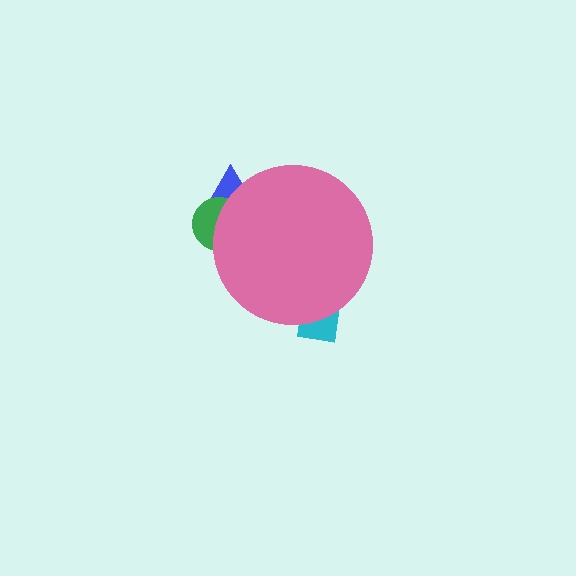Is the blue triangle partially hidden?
Yes, the blue triangle is partially hidden behind the pink circle.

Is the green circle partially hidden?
Yes, the green circle is partially hidden behind the pink circle.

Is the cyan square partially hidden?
Yes, the cyan square is partially hidden behind the pink circle.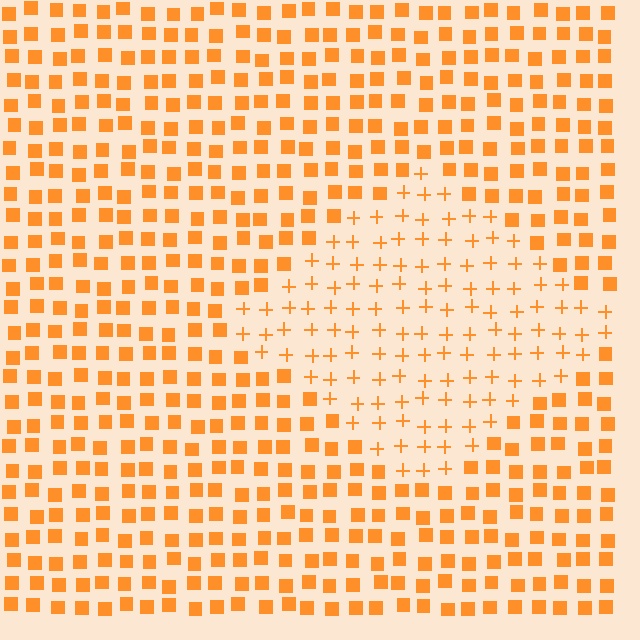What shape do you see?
I see a diamond.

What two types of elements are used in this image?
The image uses plus signs inside the diamond region and squares outside it.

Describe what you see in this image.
The image is filled with small orange elements arranged in a uniform grid. A diamond-shaped region contains plus signs, while the surrounding area contains squares. The boundary is defined purely by the change in element shape.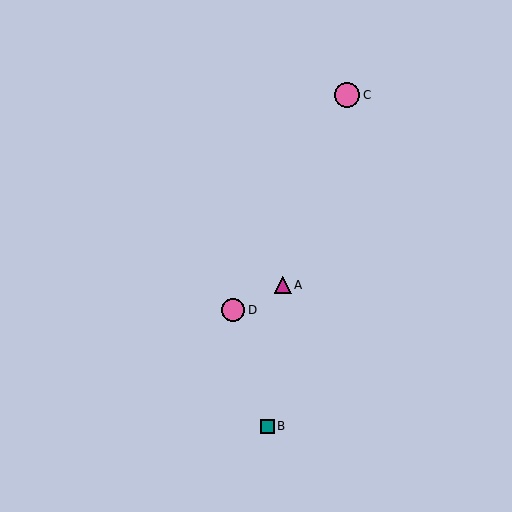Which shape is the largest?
The pink circle (labeled C) is the largest.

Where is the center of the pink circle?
The center of the pink circle is at (348, 95).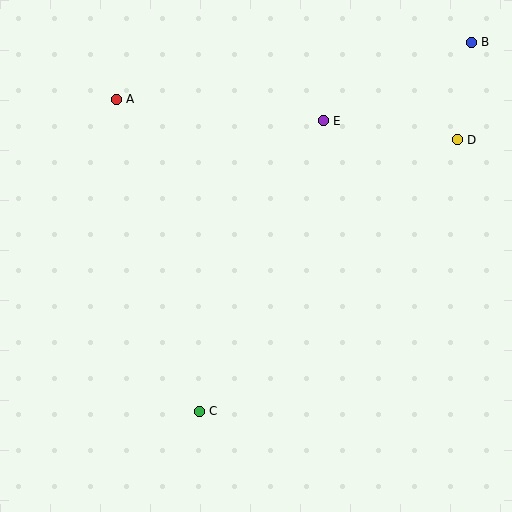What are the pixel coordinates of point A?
Point A is at (116, 99).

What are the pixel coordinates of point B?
Point B is at (471, 42).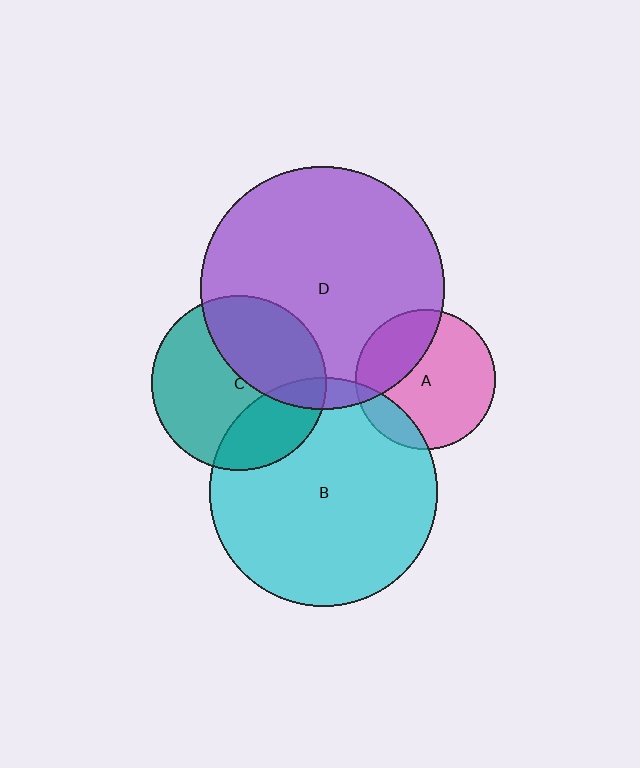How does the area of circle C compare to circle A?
Approximately 1.6 times.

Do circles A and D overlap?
Yes.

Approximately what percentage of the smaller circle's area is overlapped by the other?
Approximately 30%.